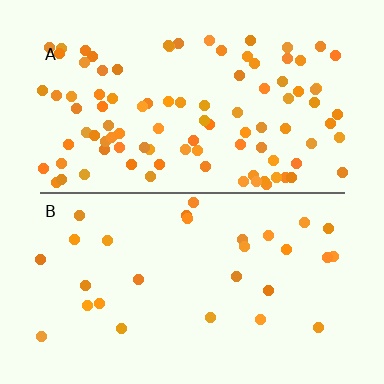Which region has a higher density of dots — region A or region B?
A (the top).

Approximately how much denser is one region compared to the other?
Approximately 3.4× — region A over region B.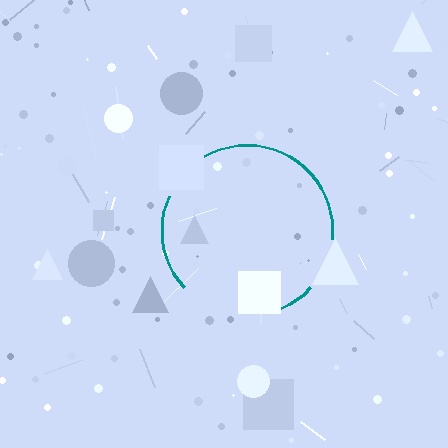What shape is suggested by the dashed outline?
The dashed outline suggests a circle.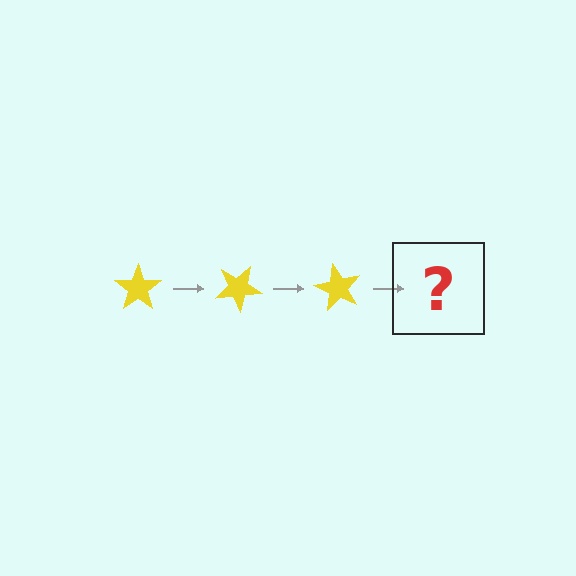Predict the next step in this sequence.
The next step is a yellow star rotated 90 degrees.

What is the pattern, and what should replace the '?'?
The pattern is that the star rotates 30 degrees each step. The '?' should be a yellow star rotated 90 degrees.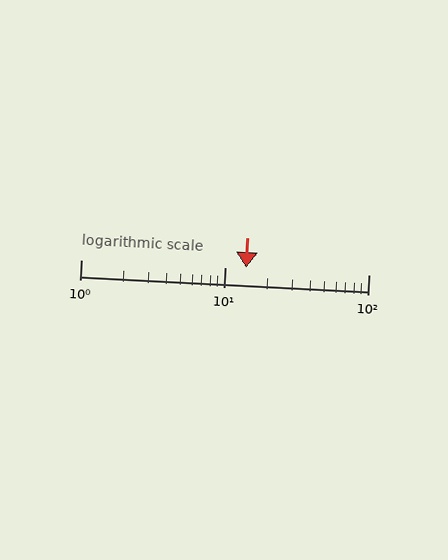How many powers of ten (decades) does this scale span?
The scale spans 2 decades, from 1 to 100.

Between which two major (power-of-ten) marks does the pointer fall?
The pointer is between 10 and 100.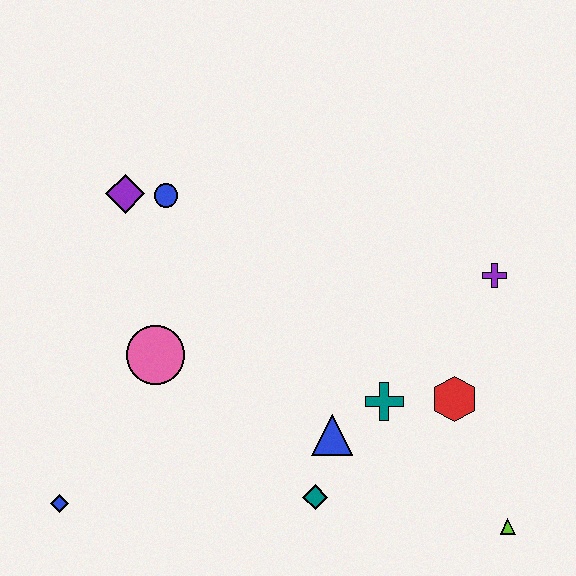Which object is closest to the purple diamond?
The blue circle is closest to the purple diamond.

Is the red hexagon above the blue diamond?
Yes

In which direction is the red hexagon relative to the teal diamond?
The red hexagon is to the right of the teal diamond.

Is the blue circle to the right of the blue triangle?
No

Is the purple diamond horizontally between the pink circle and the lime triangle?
No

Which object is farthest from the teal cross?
The blue diamond is farthest from the teal cross.